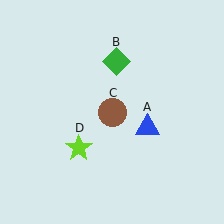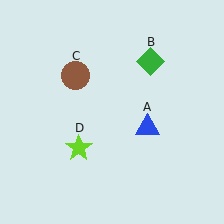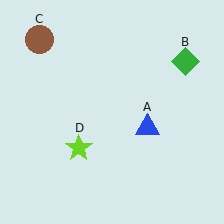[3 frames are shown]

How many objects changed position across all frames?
2 objects changed position: green diamond (object B), brown circle (object C).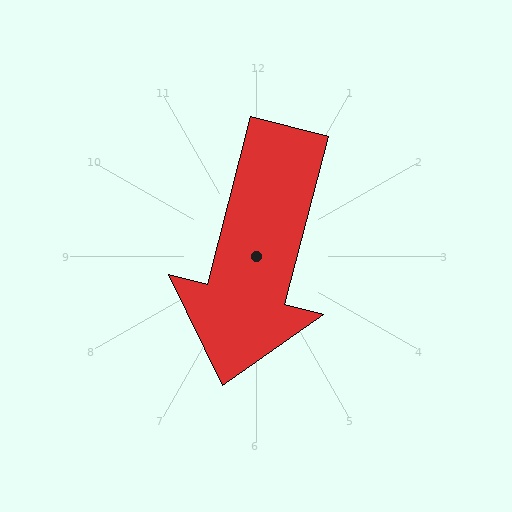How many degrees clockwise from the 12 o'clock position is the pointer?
Approximately 194 degrees.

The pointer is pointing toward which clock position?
Roughly 6 o'clock.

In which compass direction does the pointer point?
South.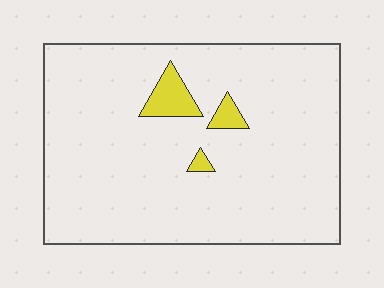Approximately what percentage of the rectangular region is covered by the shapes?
Approximately 5%.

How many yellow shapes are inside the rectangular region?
3.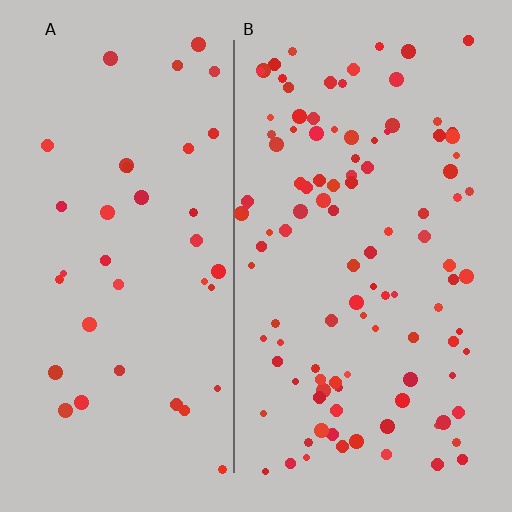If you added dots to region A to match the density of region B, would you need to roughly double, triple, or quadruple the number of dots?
Approximately triple.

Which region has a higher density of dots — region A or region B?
B (the right).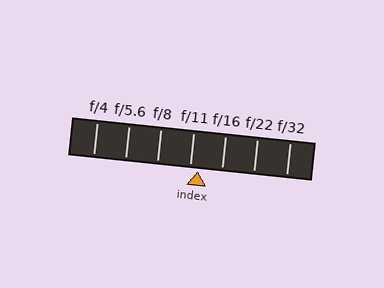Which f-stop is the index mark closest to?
The index mark is closest to f/11.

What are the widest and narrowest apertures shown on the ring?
The widest aperture shown is f/4 and the narrowest is f/32.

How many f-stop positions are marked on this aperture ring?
There are 7 f-stop positions marked.